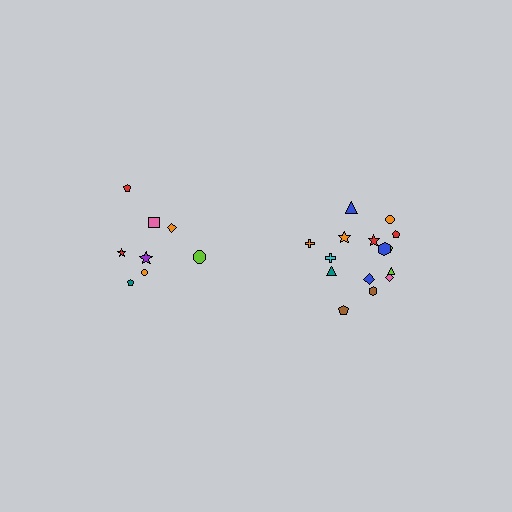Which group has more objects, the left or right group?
The right group.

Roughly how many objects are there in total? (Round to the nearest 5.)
Roughly 25 objects in total.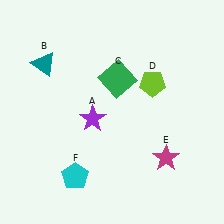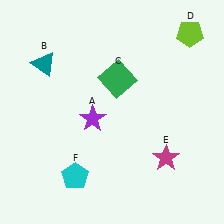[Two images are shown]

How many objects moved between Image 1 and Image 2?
1 object moved between the two images.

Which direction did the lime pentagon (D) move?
The lime pentagon (D) moved up.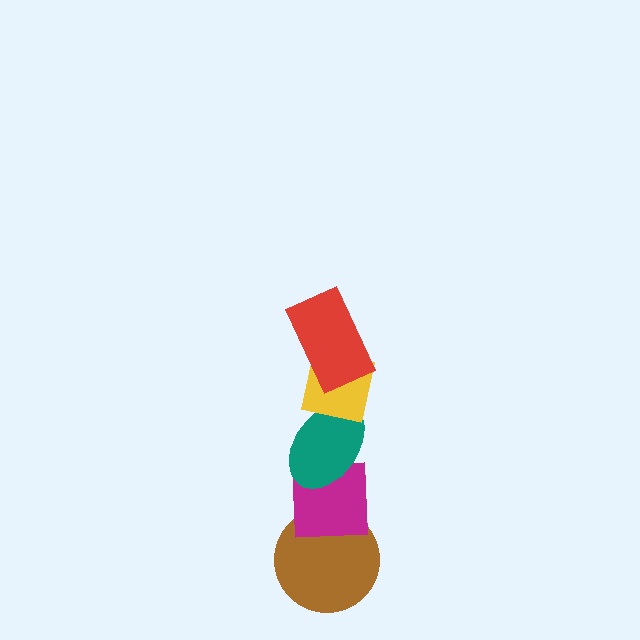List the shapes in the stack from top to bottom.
From top to bottom: the red rectangle, the yellow square, the teal ellipse, the magenta square, the brown circle.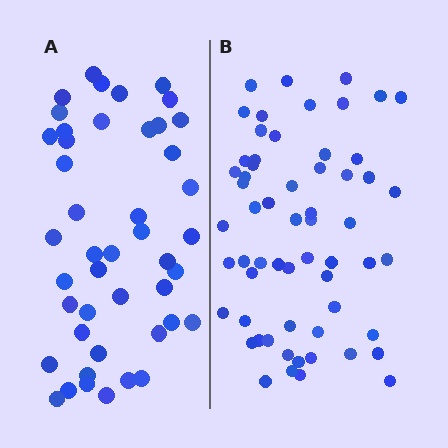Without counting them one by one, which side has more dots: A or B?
Region B (the right region) has more dots.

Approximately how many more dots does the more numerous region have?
Region B has approximately 15 more dots than region A.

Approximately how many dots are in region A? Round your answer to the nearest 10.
About 40 dots. (The exact count is 45, which rounds to 40.)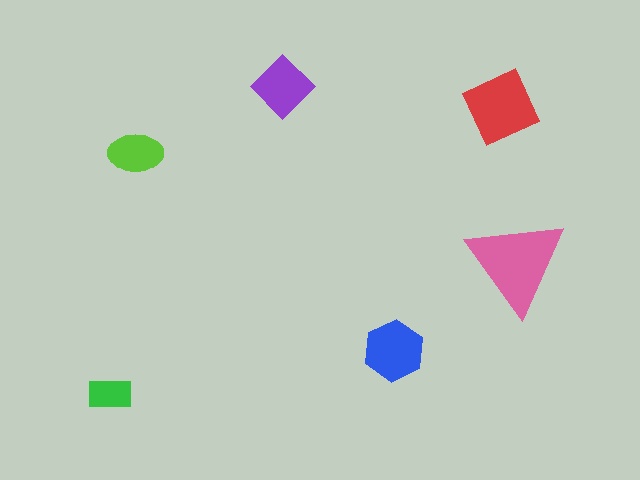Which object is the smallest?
The green rectangle.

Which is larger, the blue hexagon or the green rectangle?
The blue hexagon.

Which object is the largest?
The pink triangle.